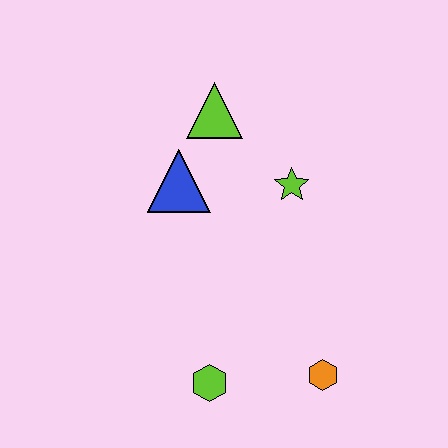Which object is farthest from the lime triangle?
The orange hexagon is farthest from the lime triangle.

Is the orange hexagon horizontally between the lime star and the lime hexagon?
No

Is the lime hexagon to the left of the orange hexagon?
Yes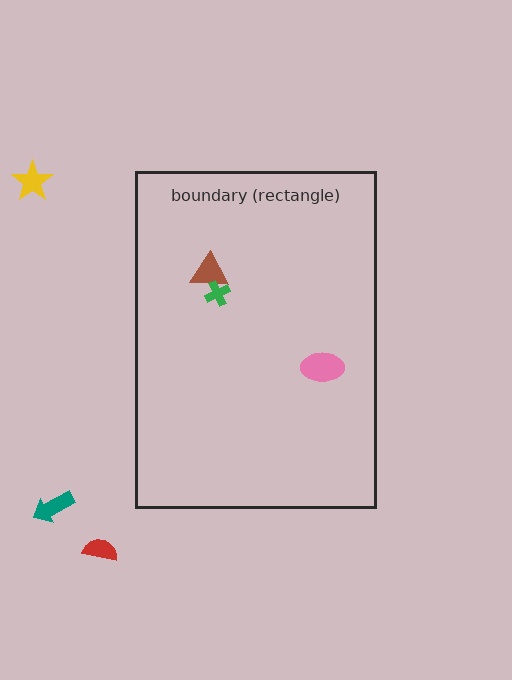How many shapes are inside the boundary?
3 inside, 3 outside.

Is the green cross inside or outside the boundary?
Inside.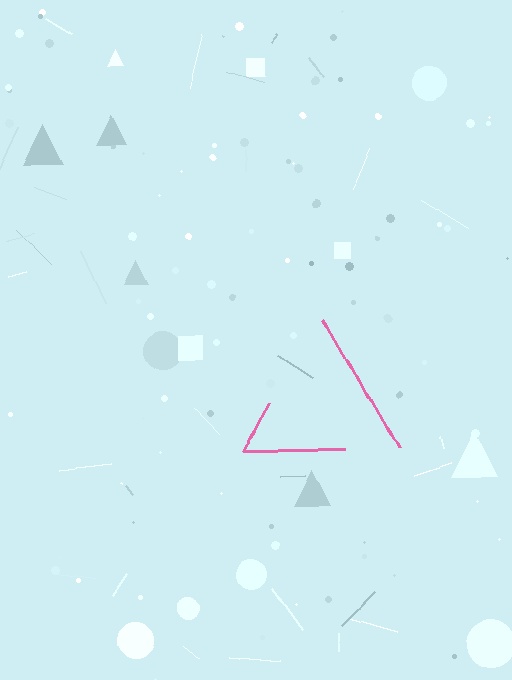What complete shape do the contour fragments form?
The contour fragments form a triangle.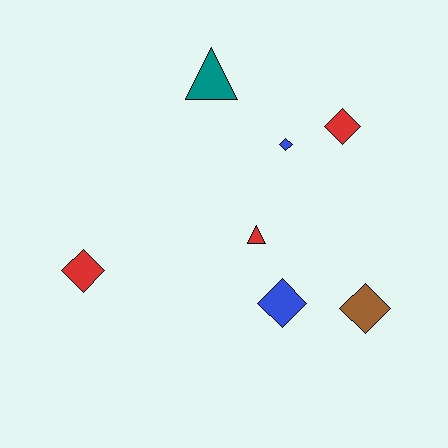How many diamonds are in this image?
There are 5 diamonds.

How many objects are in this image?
There are 7 objects.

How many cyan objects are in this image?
There are no cyan objects.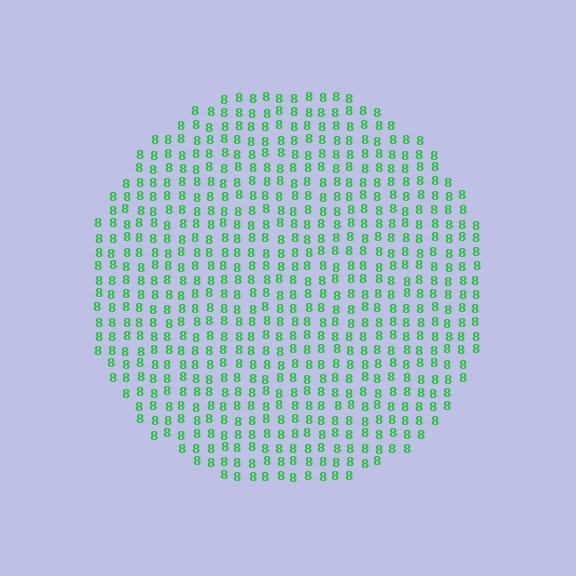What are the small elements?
The small elements are digit 8's.